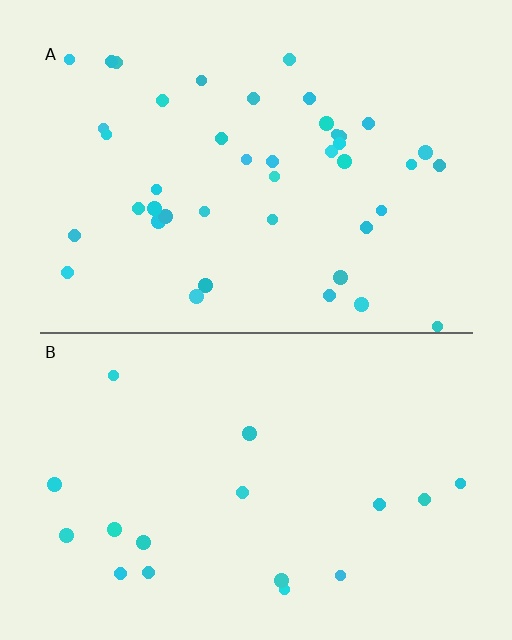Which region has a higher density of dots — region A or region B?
A (the top).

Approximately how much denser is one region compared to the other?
Approximately 2.5× — region A over region B.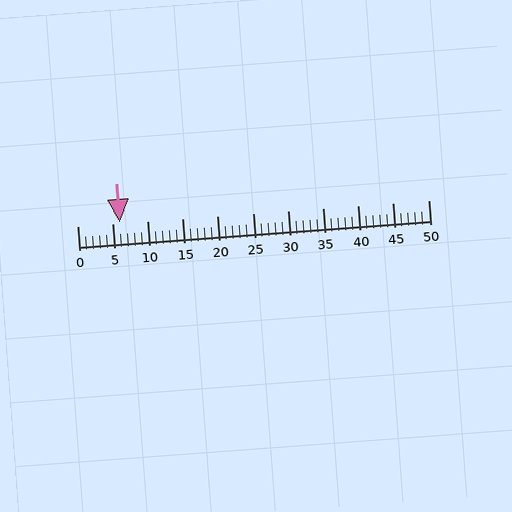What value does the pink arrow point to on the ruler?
The pink arrow points to approximately 6.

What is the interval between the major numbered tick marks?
The major tick marks are spaced 5 units apart.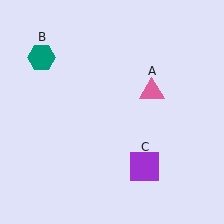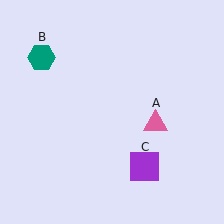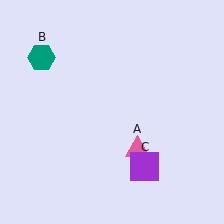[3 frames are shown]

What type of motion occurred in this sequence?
The pink triangle (object A) rotated clockwise around the center of the scene.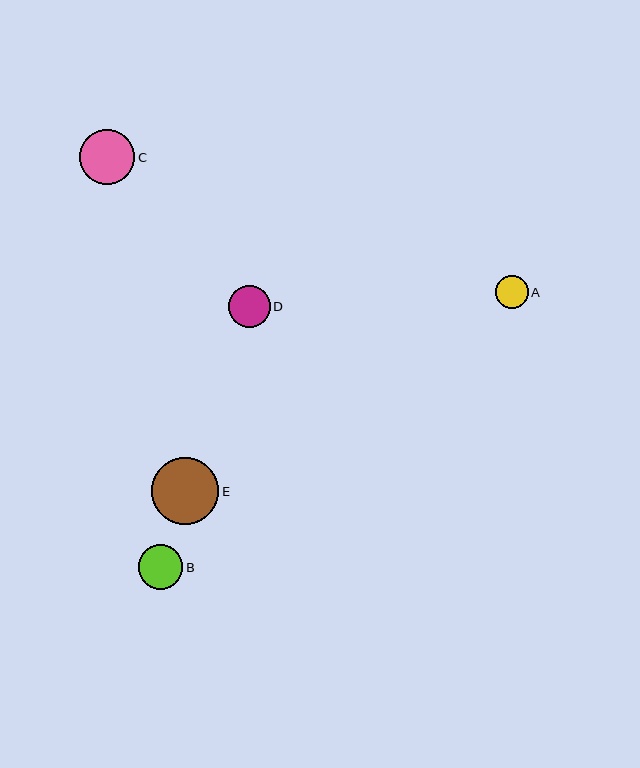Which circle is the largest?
Circle E is the largest with a size of approximately 67 pixels.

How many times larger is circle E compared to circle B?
Circle E is approximately 1.5 times the size of circle B.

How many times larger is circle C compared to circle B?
Circle C is approximately 1.2 times the size of circle B.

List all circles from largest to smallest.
From largest to smallest: E, C, B, D, A.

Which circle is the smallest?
Circle A is the smallest with a size of approximately 33 pixels.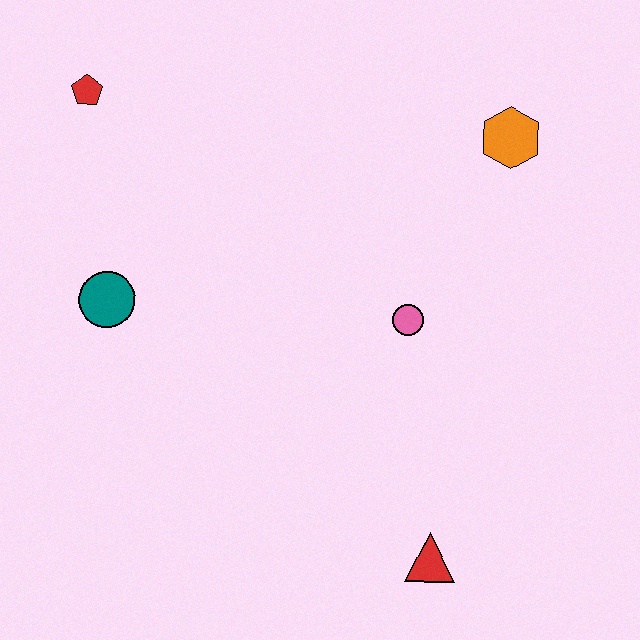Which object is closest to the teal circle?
The red pentagon is closest to the teal circle.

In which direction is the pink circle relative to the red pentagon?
The pink circle is to the right of the red pentagon.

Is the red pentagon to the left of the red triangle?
Yes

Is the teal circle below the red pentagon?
Yes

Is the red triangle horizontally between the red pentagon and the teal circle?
No